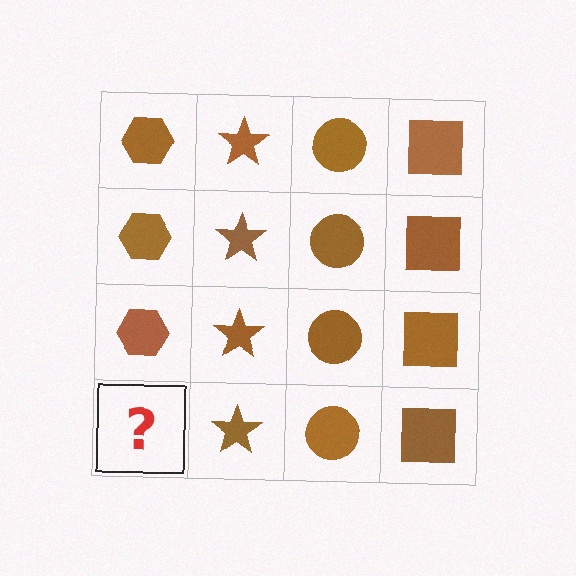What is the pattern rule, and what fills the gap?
The rule is that each column has a consistent shape. The gap should be filled with a brown hexagon.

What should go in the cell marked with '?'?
The missing cell should contain a brown hexagon.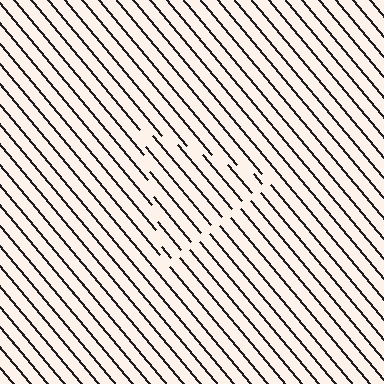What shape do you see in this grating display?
An illusory triangle. The interior of the shape contains the same grating, shifted by half a period — the contour is defined by the phase discontinuity where line-ends from the inner and outer gratings abut.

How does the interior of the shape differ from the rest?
The interior of the shape contains the same grating, shifted by half a period — the contour is defined by the phase discontinuity where line-ends from the inner and outer gratings abut.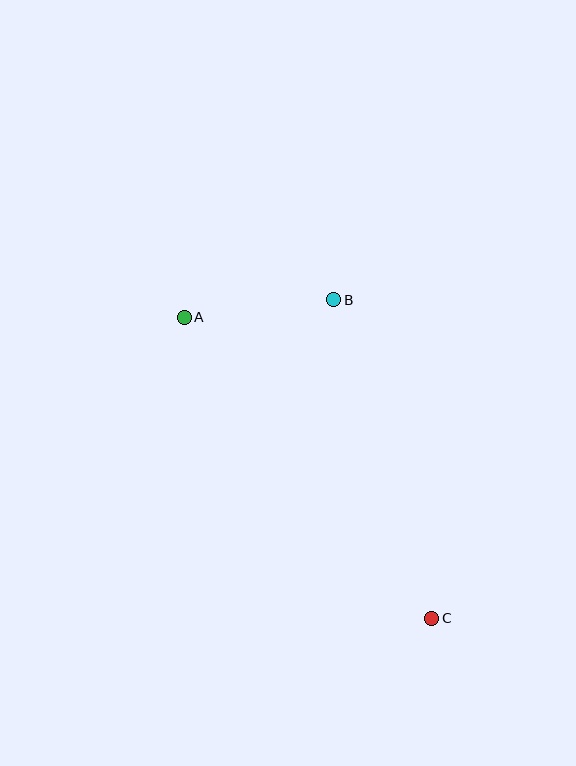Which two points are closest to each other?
Points A and B are closest to each other.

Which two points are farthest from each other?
Points A and C are farthest from each other.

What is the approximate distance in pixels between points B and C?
The distance between B and C is approximately 334 pixels.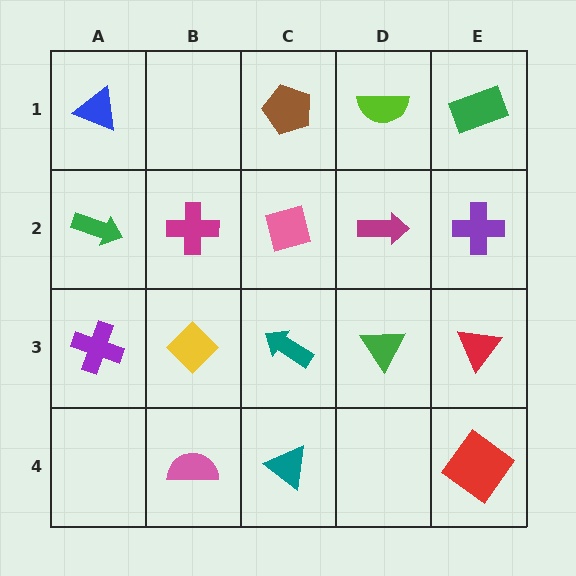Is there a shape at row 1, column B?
No, that cell is empty.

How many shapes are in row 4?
3 shapes.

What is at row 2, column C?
A pink square.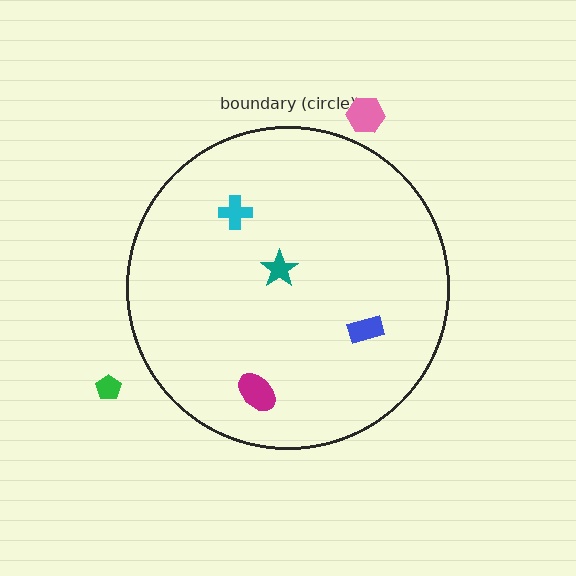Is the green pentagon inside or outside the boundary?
Outside.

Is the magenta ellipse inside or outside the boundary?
Inside.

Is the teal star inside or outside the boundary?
Inside.